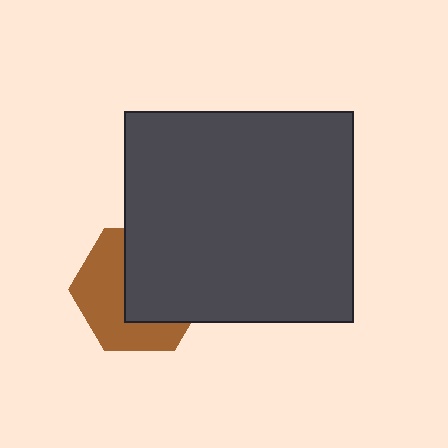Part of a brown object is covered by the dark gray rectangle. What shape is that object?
It is a hexagon.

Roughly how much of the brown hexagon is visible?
About half of it is visible (roughly 48%).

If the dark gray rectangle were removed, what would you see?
You would see the complete brown hexagon.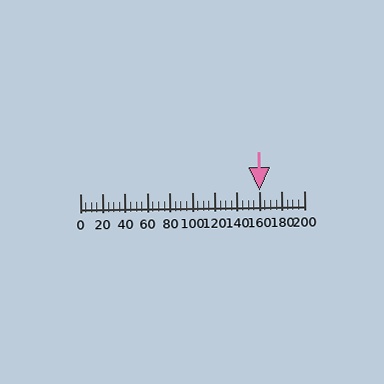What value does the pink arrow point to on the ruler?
The pink arrow points to approximately 160.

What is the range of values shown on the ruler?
The ruler shows values from 0 to 200.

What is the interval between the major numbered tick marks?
The major tick marks are spaced 20 units apart.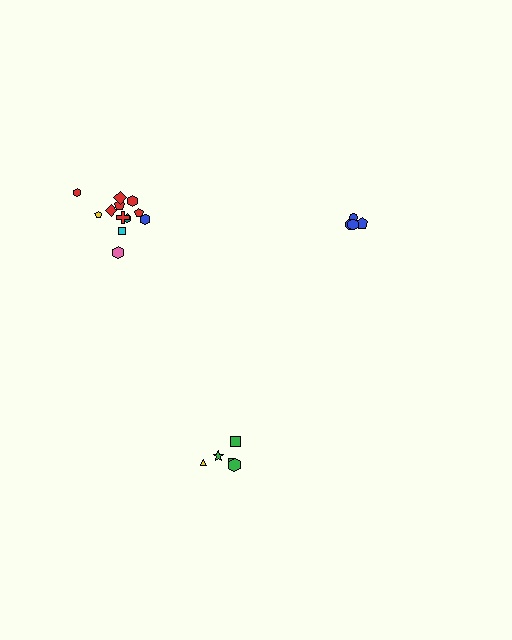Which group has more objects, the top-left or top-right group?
The top-left group.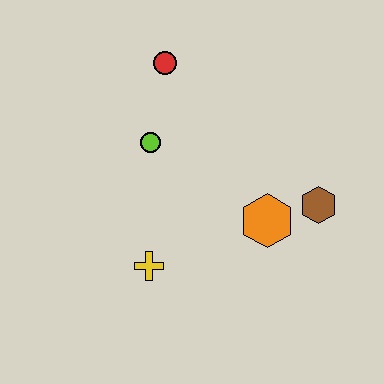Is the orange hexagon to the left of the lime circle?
No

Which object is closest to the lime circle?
The red circle is closest to the lime circle.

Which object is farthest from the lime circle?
The brown hexagon is farthest from the lime circle.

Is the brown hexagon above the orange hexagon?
Yes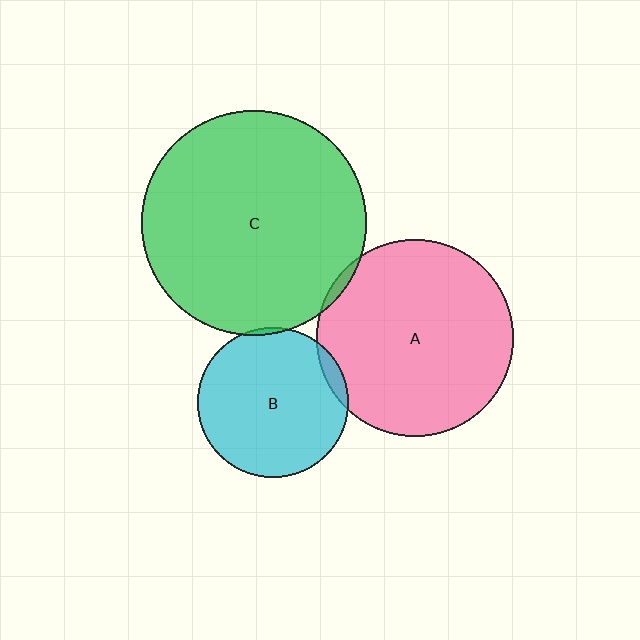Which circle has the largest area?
Circle C (green).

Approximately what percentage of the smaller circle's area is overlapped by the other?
Approximately 5%.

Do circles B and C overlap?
Yes.